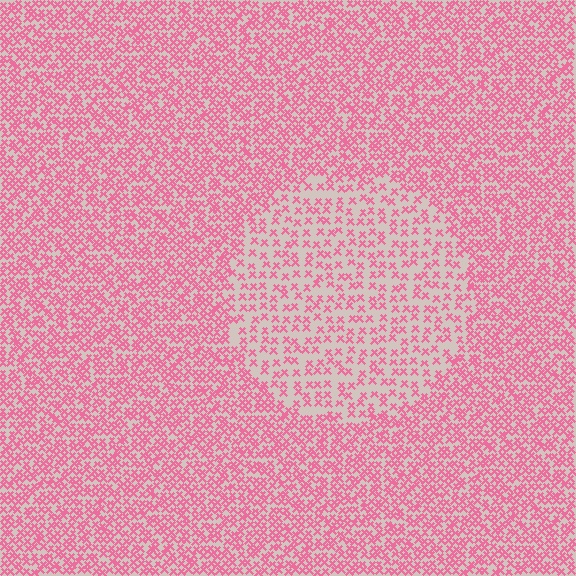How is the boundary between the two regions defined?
The boundary is defined by a change in element density (approximately 2.0x ratio). All elements are the same color, size, and shape.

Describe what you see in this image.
The image contains small pink elements arranged at two different densities. A circle-shaped region is visible where the elements are less densely packed than the surrounding area.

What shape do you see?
I see a circle.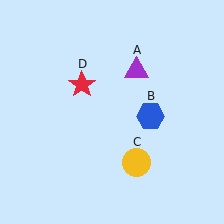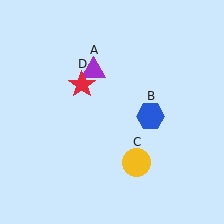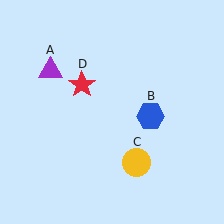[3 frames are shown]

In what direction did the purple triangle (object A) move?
The purple triangle (object A) moved left.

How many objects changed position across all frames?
1 object changed position: purple triangle (object A).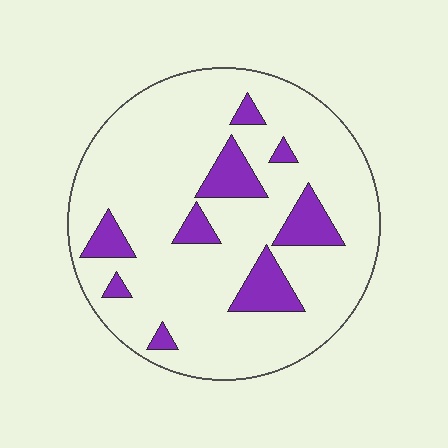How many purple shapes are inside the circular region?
9.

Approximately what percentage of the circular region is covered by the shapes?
Approximately 15%.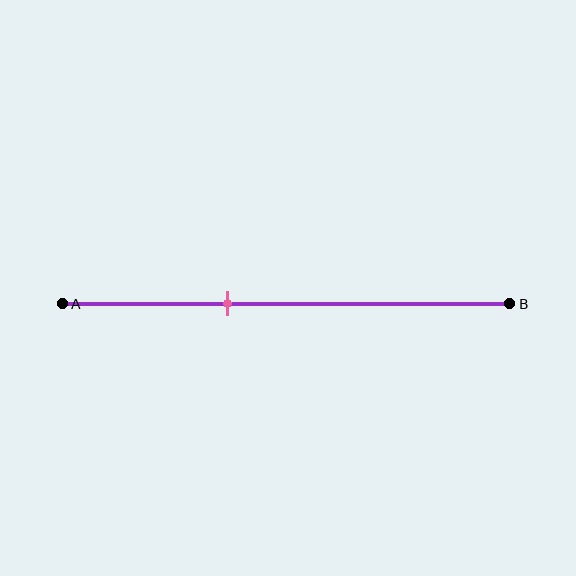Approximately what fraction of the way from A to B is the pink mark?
The pink mark is approximately 35% of the way from A to B.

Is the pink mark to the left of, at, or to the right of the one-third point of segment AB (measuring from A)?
The pink mark is to the right of the one-third point of segment AB.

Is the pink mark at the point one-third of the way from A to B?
No, the mark is at about 35% from A, not at the 33% one-third point.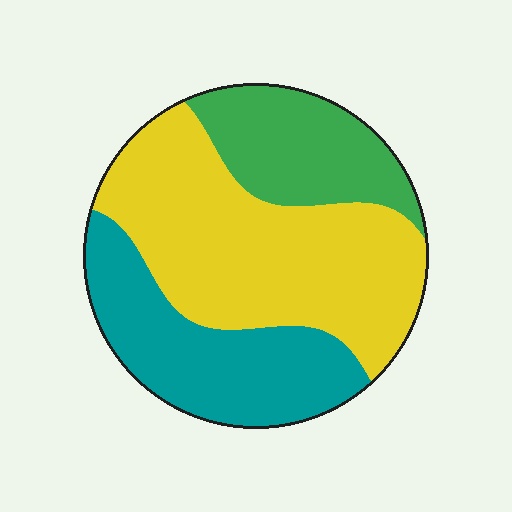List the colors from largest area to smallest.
From largest to smallest: yellow, teal, green.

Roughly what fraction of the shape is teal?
Teal covers about 30% of the shape.